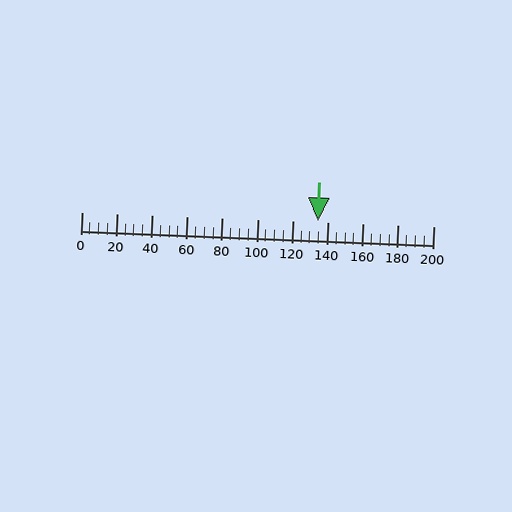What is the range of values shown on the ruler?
The ruler shows values from 0 to 200.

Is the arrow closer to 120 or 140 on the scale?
The arrow is closer to 140.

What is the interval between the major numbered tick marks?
The major tick marks are spaced 20 units apart.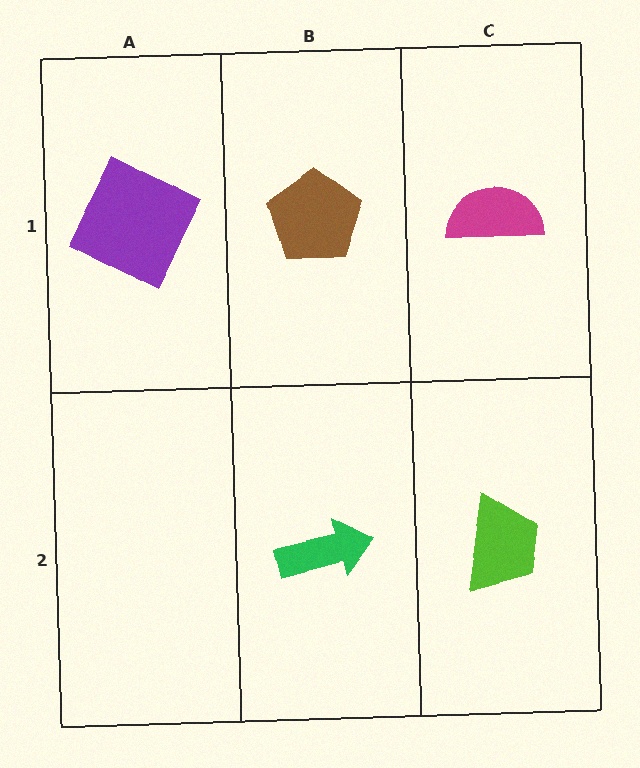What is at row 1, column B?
A brown pentagon.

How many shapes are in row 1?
3 shapes.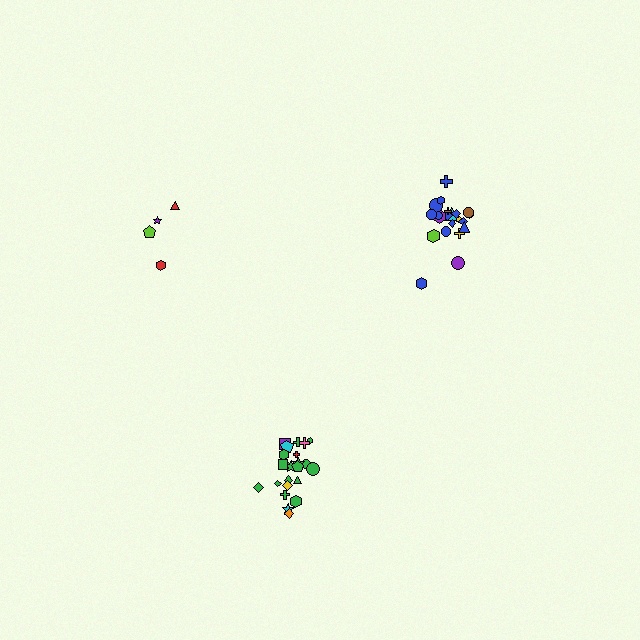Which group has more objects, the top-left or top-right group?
The top-right group.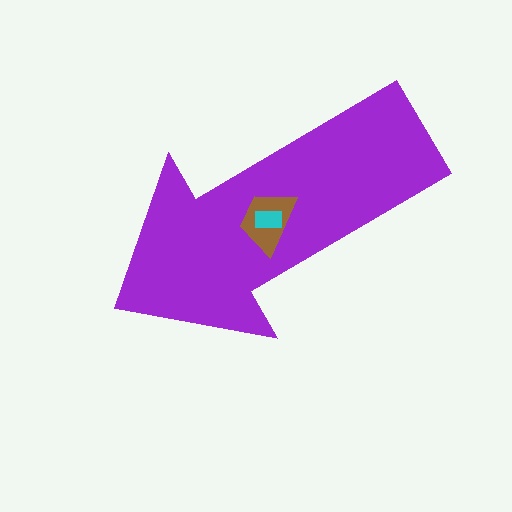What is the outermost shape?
The purple arrow.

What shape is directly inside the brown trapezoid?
The cyan rectangle.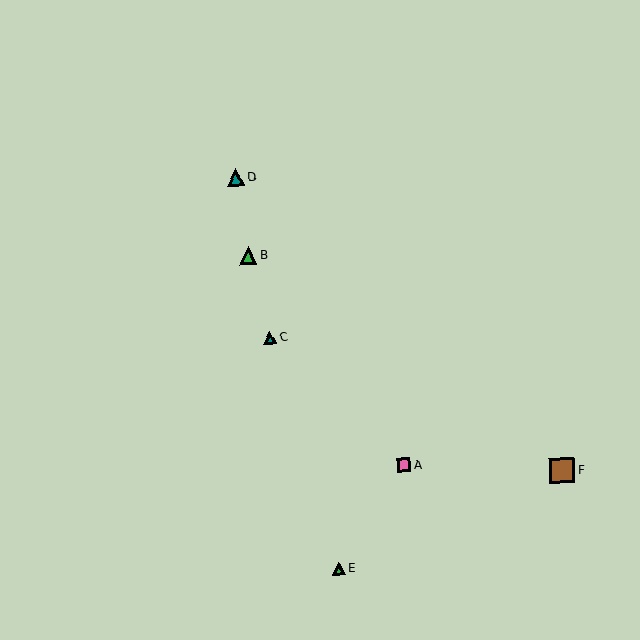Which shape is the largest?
The brown square (labeled F) is the largest.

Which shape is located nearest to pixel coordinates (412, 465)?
The pink square (labeled A) at (404, 465) is nearest to that location.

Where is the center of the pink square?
The center of the pink square is at (404, 465).